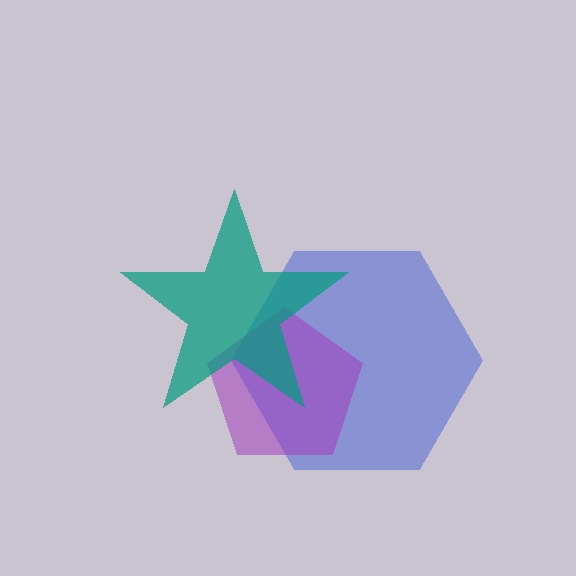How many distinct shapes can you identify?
There are 3 distinct shapes: a blue hexagon, a purple pentagon, a teal star.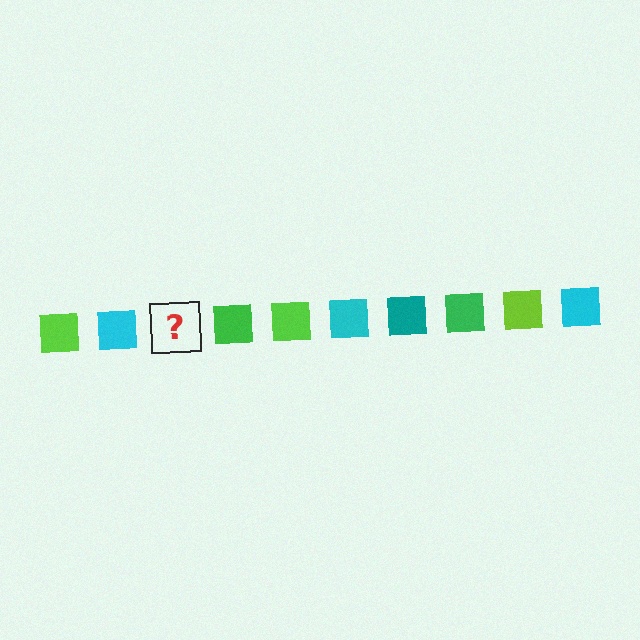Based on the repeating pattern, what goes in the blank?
The blank should be a teal square.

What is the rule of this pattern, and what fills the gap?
The rule is that the pattern cycles through lime, cyan, teal, green squares. The gap should be filled with a teal square.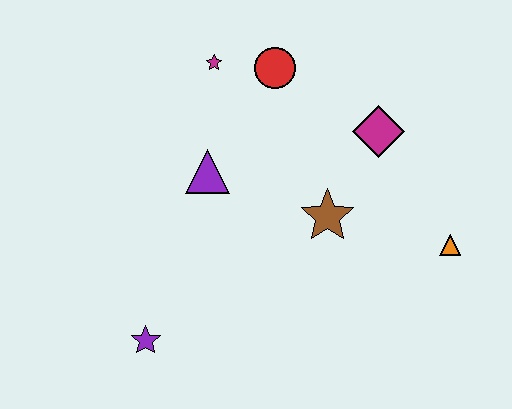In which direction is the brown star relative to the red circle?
The brown star is below the red circle.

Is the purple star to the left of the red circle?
Yes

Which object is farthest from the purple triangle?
The orange triangle is farthest from the purple triangle.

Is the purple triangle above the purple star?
Yes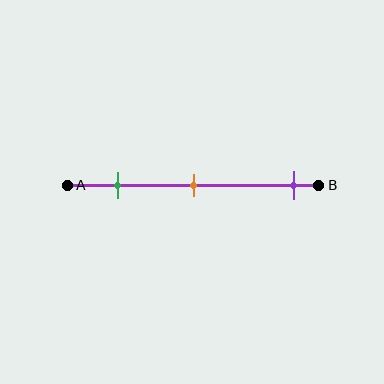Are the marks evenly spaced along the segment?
No, the marks are not evenly spaced.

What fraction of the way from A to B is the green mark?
The green mark is approximately 20% (0.2) of the way from A to B.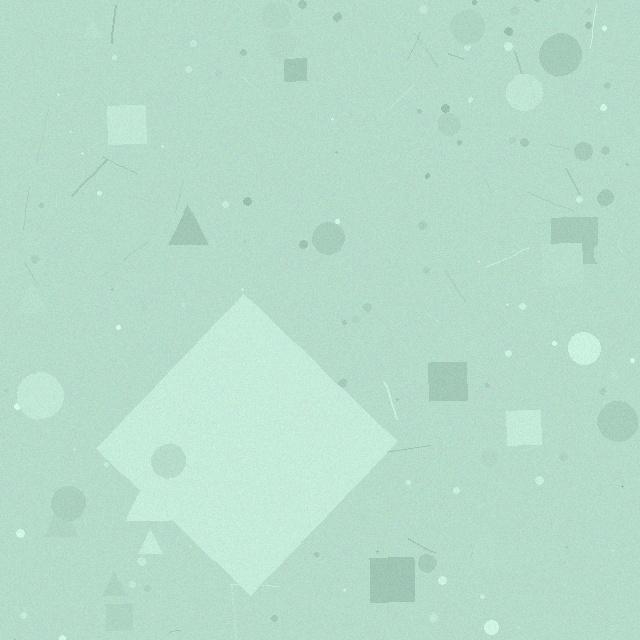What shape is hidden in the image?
A diamond is hidden in the image.